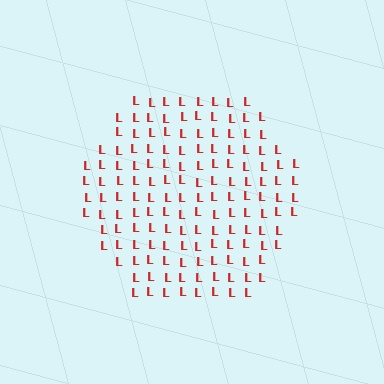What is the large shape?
The large shape is a hexagon.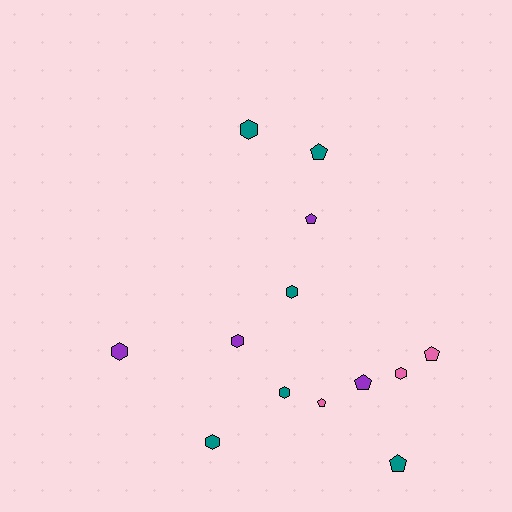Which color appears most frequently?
Teal, with 6 objects.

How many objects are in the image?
There are 13 objects.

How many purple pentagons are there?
There are 2 purple pentagons.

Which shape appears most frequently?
Hexagon, with 7 objects.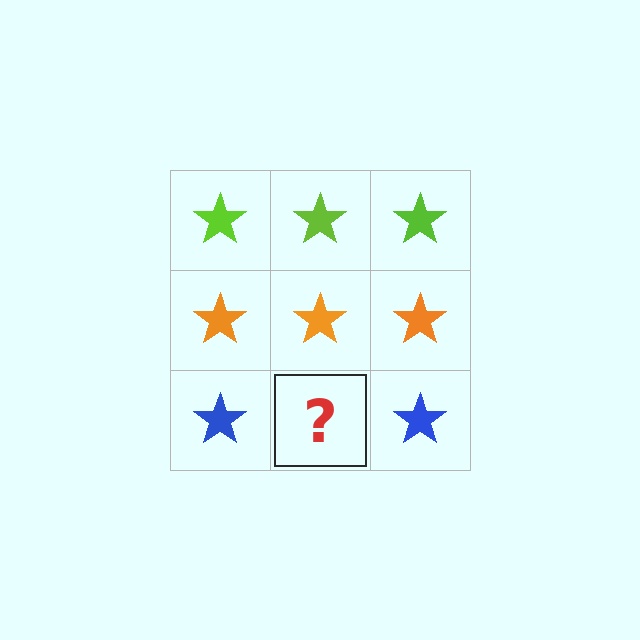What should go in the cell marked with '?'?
The missing cell should contain a blue star.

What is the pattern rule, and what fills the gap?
The rule is that each row has a consistent color. The gap should be filled with a blue star.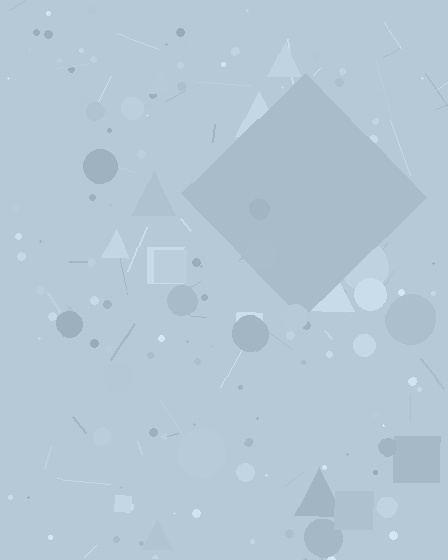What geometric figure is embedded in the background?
A diamond is embedded in the background.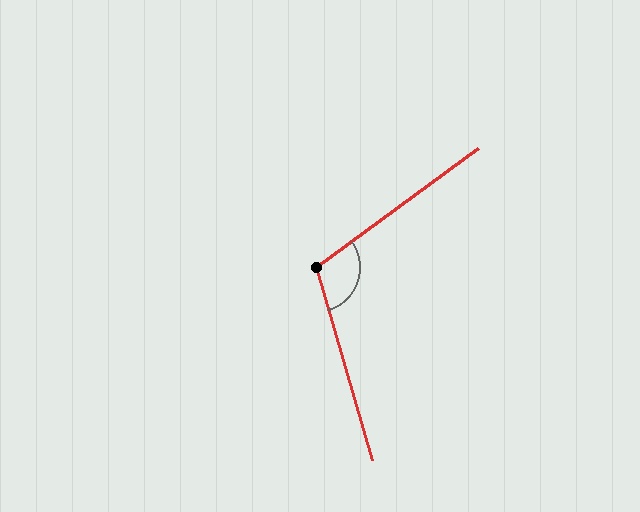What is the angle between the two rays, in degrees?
Approximately 110 degrees.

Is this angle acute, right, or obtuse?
It is obtuse.